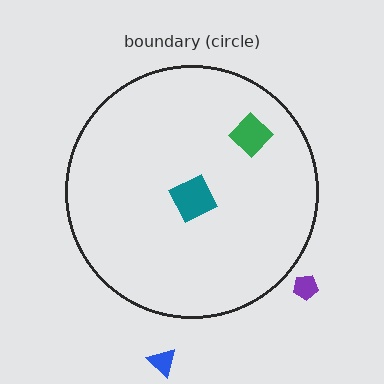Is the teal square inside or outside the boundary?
Inside.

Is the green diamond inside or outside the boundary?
Inside.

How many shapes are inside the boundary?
2 inside, 2 outside.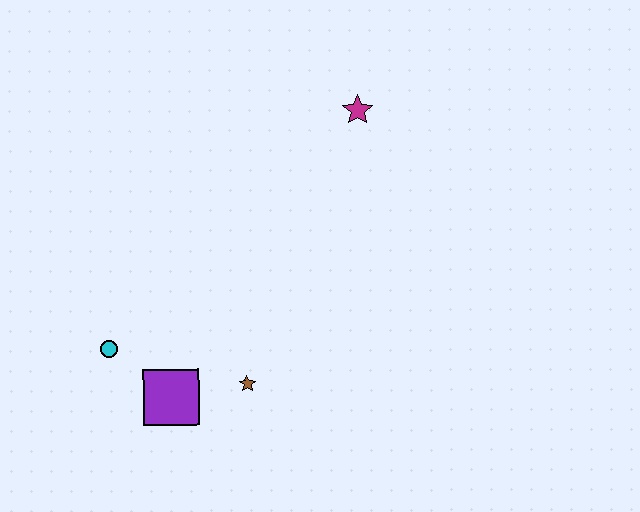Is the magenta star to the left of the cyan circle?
No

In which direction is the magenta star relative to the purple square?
The magenta star is above the purple square.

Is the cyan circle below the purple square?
No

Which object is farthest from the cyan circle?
The magenta star is farthest from the cyan circle.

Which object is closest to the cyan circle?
The purple square is closest to the cyan circle.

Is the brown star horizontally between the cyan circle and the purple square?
No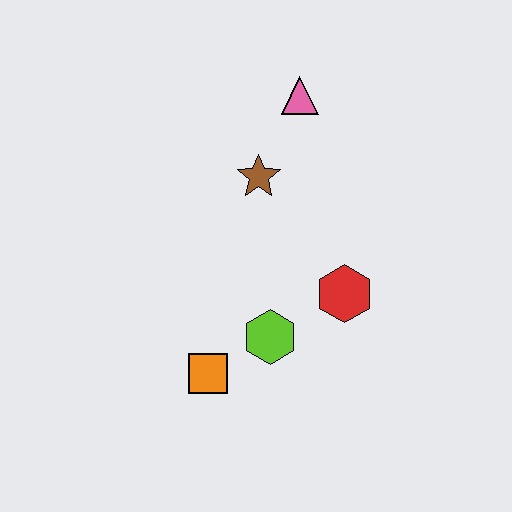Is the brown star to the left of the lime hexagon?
Yes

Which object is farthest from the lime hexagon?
The pink triangle is farthest from the lime hexagon.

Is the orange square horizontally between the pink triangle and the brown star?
No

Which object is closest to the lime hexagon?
The orange square is closest to the lime hexagon.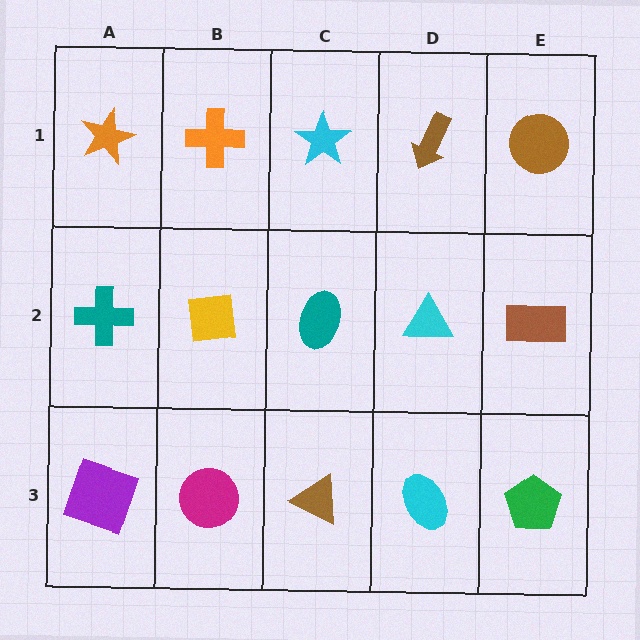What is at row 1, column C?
A cyan star.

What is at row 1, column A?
An orange star.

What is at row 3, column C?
A brown triangle.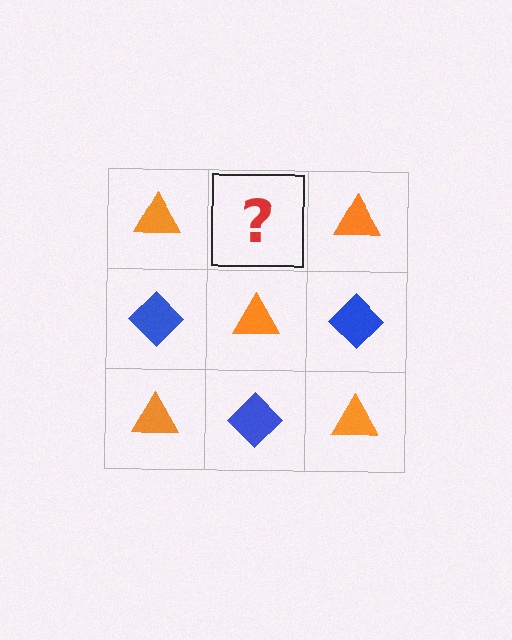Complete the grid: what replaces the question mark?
The question mark should be replaced with a blue diamond.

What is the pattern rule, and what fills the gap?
The rule is that it alternates orange triangle and blue diamond in a checkerboard pattern. The gap should be filled with a blue diamond.